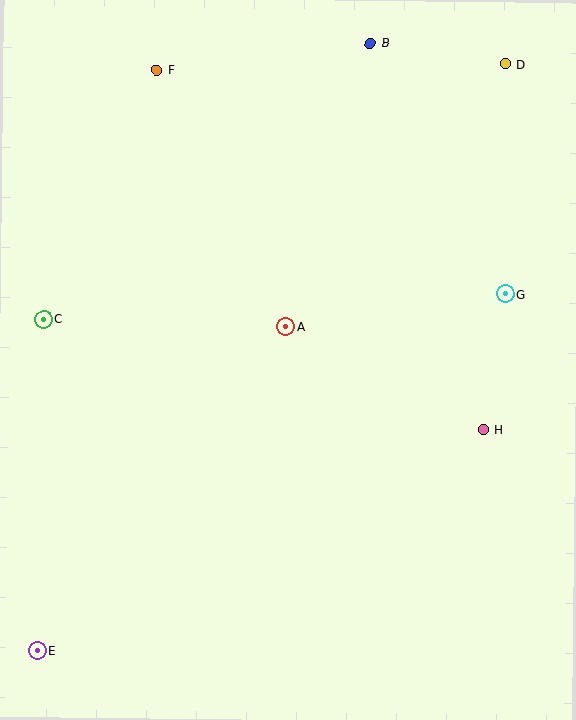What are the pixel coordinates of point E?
Point E is at (37, 651).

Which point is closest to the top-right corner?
Point D is closest to the top-right corner.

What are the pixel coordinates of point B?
Point B is at (370, 43).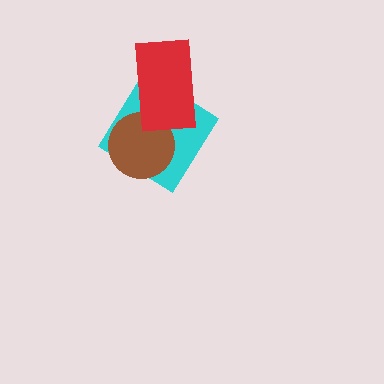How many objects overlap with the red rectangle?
2 objects overlap with the red rectangle.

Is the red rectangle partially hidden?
No, no other shape covers it.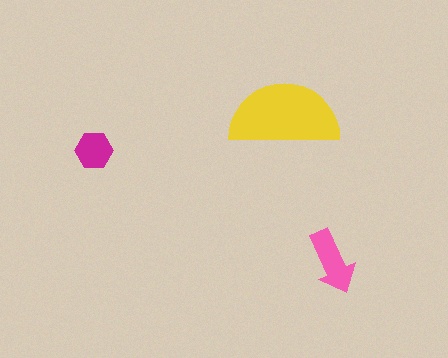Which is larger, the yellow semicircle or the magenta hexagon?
The yellow semicircle.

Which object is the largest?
The yellow semicircle.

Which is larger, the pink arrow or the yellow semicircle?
The yellow semicircle.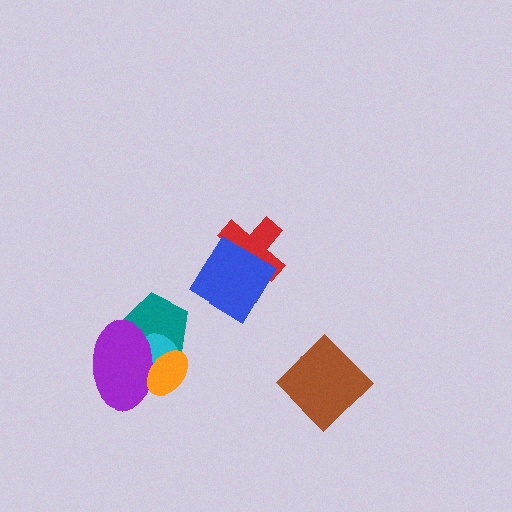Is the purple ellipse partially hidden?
Yes, it is partially covered by another shape.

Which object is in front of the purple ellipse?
The orange ellipse is in front of the purple ellipse.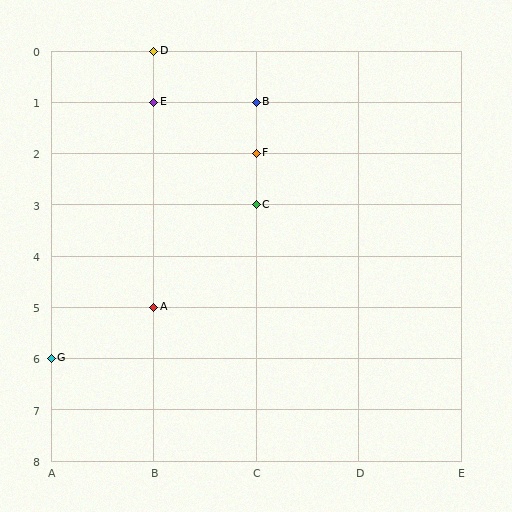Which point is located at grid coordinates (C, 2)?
Point F is at (C, 2).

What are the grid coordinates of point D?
Point D is at grid coordinates (B, 0).